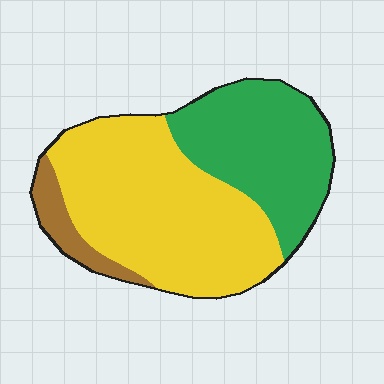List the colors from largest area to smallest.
From largest to smallest: yellow, green, brown.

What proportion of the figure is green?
Green takes up between a quarter and a half of the figure.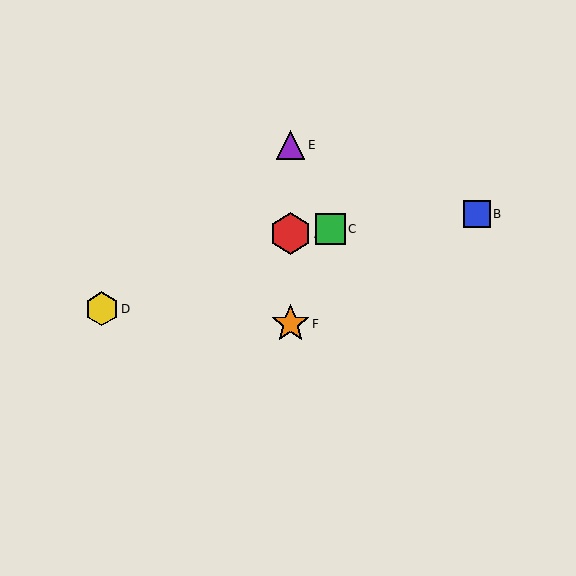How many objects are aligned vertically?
3 objects (A, E, F) are aligned vertically.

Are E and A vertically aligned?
Yes, both are at x≈290.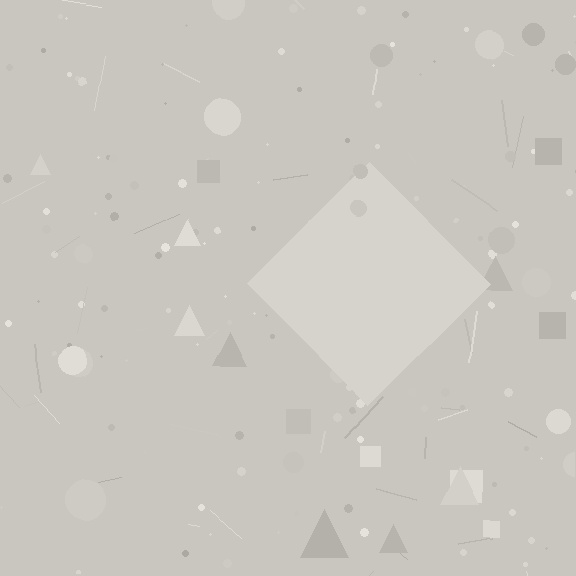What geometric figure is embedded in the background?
A diamond is embedded in the background.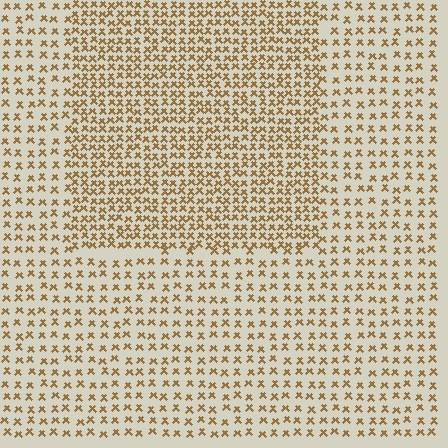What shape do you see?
I see a rectangle.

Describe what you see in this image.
The image contains small brown elements arranged at two different densities. A rectangle-shaped region is visible where the elements are more densely packed than the surrounding area.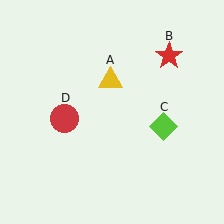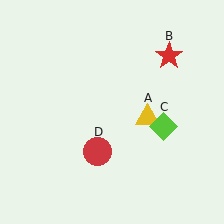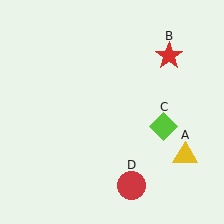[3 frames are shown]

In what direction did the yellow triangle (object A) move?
The yellow triangle (object A) moved down and to the right.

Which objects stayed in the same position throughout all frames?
Red star (object B) and lime diamond (object C) remained stationary.